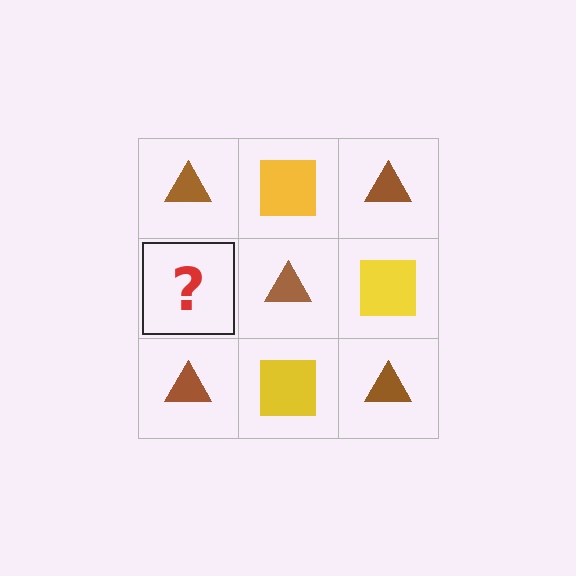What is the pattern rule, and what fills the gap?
The rule is that it alternates brown triangle and yellow square in a checkerboard pattern. The gap should be filled with a yellow square.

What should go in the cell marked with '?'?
The missing cell should contain a yellow square.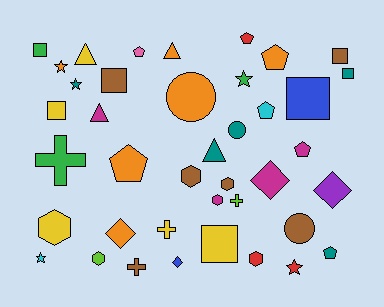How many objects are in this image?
There are 40 objects.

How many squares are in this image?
There are 7 squares.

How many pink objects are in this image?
There is 1 pink object.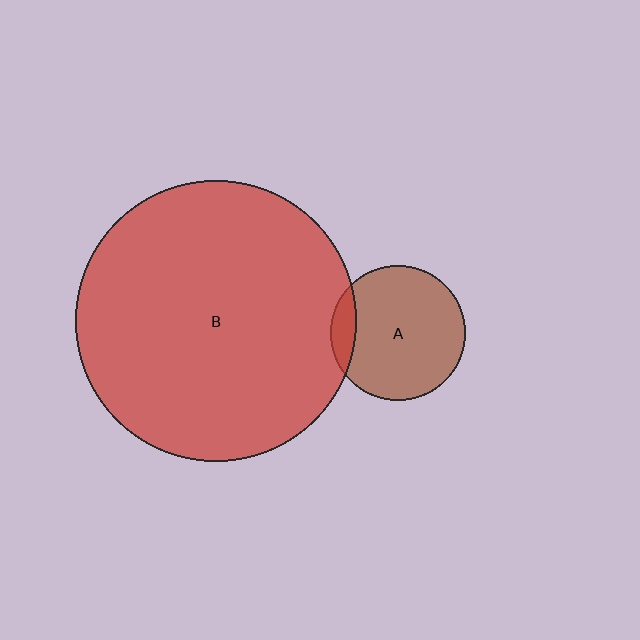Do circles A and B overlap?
Yes.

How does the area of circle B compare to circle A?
Approximately 4.3 times.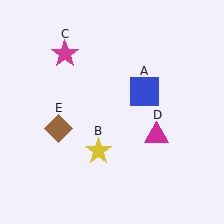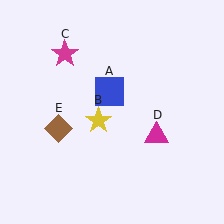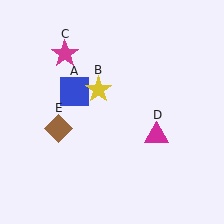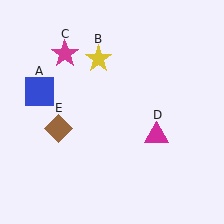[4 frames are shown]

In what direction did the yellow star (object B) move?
The yellow star (object B) moved up.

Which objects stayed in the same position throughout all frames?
Magenta star (object C) and magenta triangle (object D) and brown diamond (object E) remained stationary.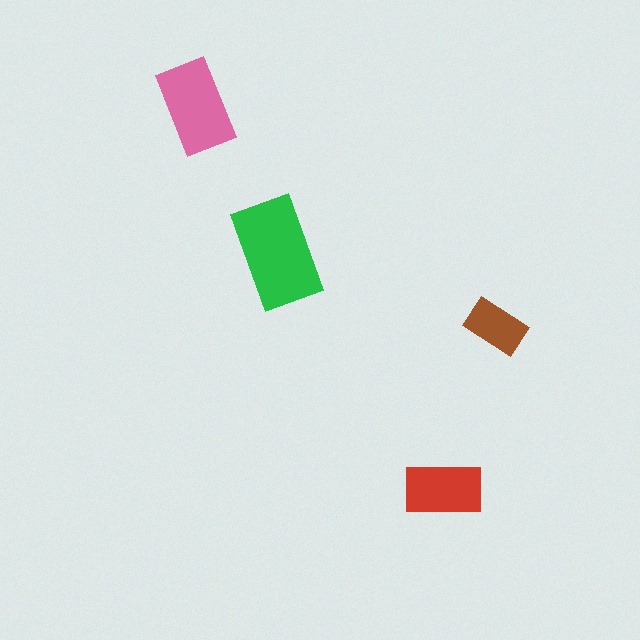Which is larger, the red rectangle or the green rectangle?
The green one.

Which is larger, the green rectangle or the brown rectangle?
The green one.